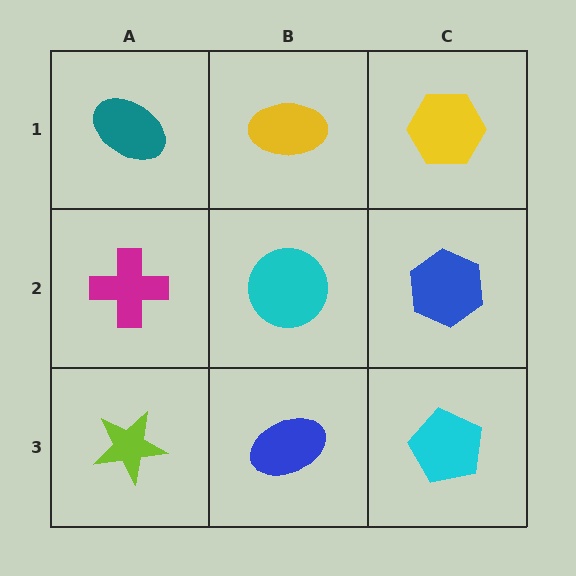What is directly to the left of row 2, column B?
A magenta cross.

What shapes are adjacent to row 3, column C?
A blue hexagon (row 2, column C), a blue ellipse (row 3, column B).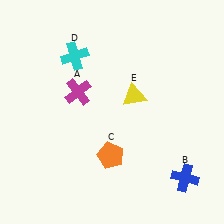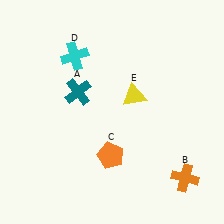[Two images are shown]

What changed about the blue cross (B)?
In Image 1, B is blue. In Image 2, it changed to orange.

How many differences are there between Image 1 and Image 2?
There are 2 differences between the two images.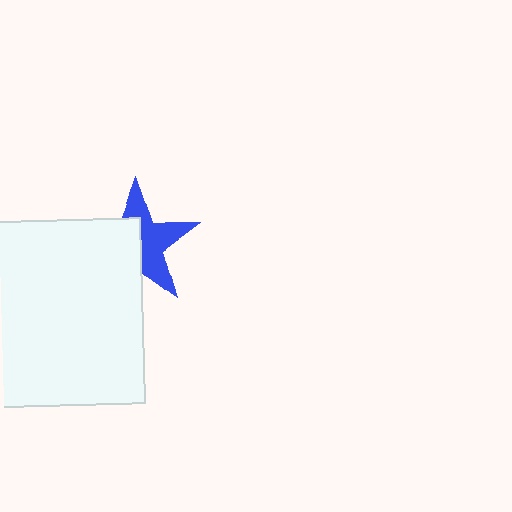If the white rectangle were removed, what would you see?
You would see the complete blue star.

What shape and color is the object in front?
The object in front is a white rectangle.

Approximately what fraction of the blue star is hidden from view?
Roughly 49% of the blue star is hidden behind the white rectangle.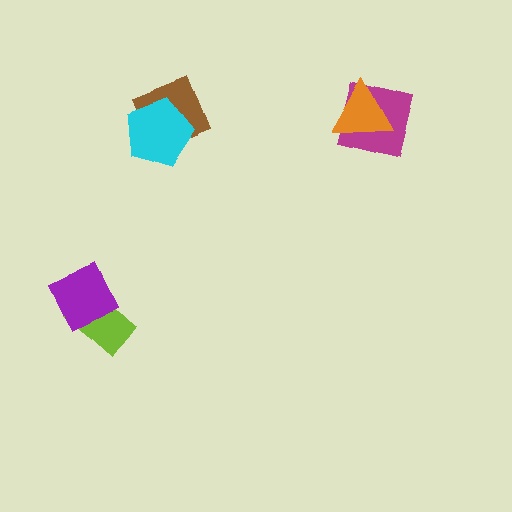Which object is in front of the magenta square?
The orange triangle is in front of the magenta square.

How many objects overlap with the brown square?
1 object overlaps with the brown square.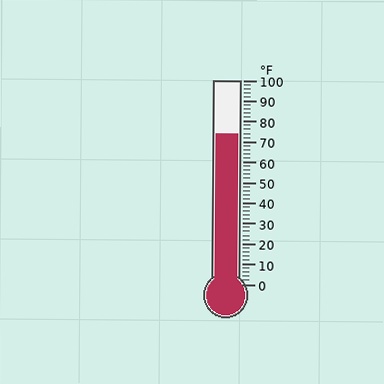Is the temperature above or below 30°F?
The temperature is above 30°F.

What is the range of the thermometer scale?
The thermometer scale ranges from 0°F to 100°F.